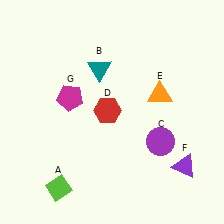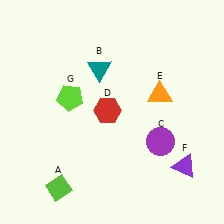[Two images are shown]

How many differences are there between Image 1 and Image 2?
There is 1 difference between the two images.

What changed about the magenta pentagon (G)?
In Image 1, G is magenta. In Image 2, it changed to lime.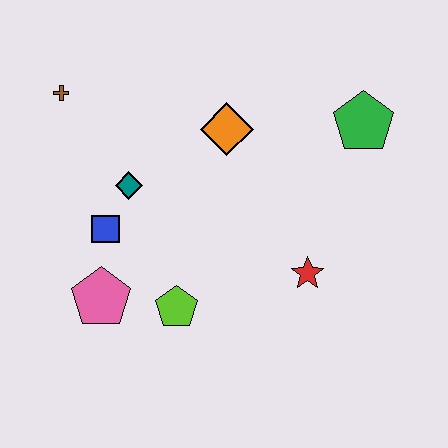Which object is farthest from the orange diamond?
The pink pentagon is farthest from the orange diamond.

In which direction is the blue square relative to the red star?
The blue square is to the left of the red star.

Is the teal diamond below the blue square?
No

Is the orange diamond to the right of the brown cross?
Yes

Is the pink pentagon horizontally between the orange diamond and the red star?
No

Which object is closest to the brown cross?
The teal diamond is closest to the brown cross.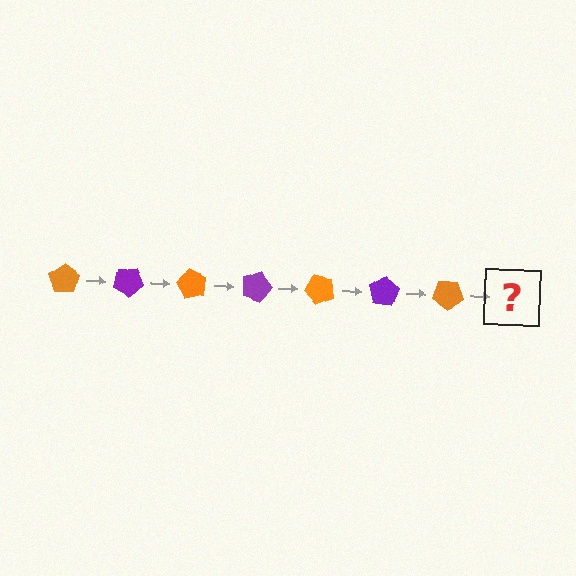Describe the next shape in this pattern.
It should be a purple pentagon, rotated 210 degrees from the start.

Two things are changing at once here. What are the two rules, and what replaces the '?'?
The two rules are that it rotates 30 degrees each step and the color cycles through orange and purple. The '?' should be a purple pentagon, rotated 210 degrees from the start.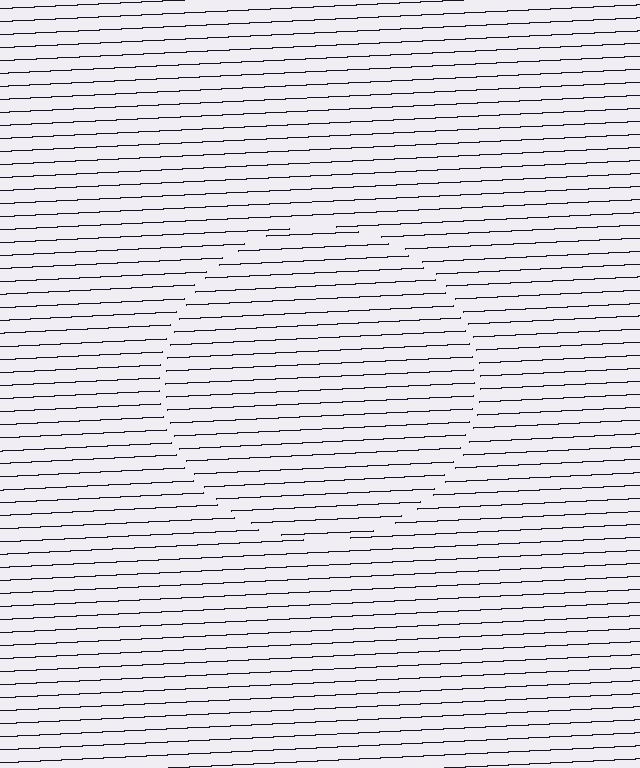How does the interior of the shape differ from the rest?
The interior of the shape contains the same grating, shifted by half a period — the contour is defined by the phase discontinuity where line-ends from the inner and outer gratings abut.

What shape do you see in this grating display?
An illusory circle. The interior of the shape contains the same grating, shifted by half a period — the contour is defined by the phase discontinuity where line-ends from the inner and outer gratings abut.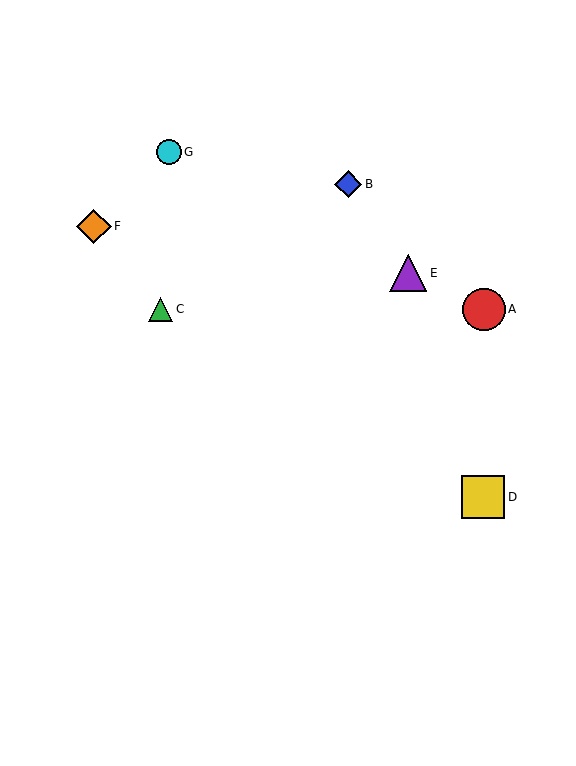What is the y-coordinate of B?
Object B is at y≈184.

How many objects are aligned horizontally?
2 objects (A, C) are aligned horizontally.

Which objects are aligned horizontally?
Objects A, C are aligned horizontally.